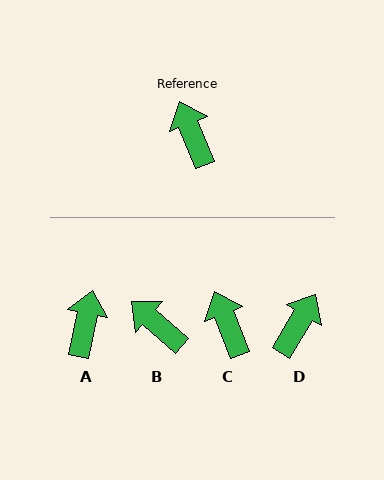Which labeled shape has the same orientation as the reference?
C.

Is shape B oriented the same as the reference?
No, it is off by about 27 degrees.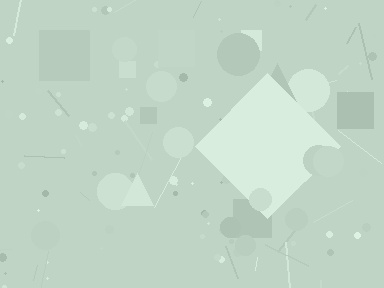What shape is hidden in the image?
A diamond is hidden in the image.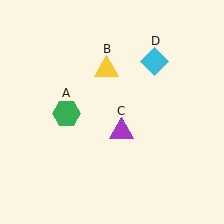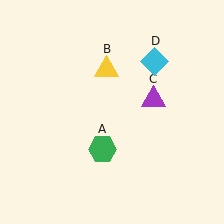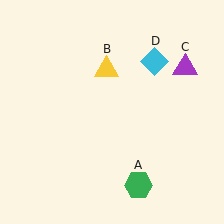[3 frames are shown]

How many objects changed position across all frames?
2 objects changed position: green hexagon (object A), purple triangle (object C).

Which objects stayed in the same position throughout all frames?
Yellow triangle (object B) and cyan diamond (object D) remained stationary.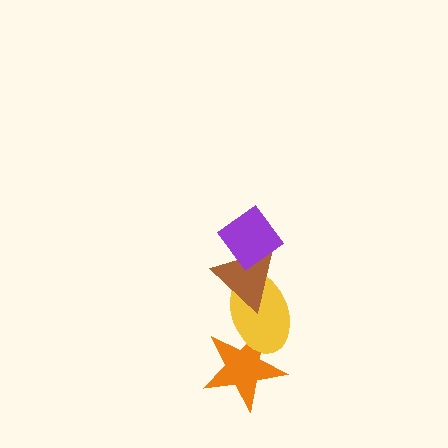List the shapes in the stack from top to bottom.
From top to bottom: the purple diamond, the brown triangle, the yellow ellipse, the orange star.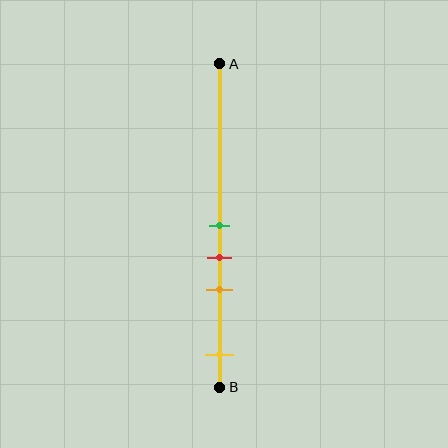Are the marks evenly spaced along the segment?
No, the marks are not evenly spaced.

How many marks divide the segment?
There are 4 marks dividing the segment.